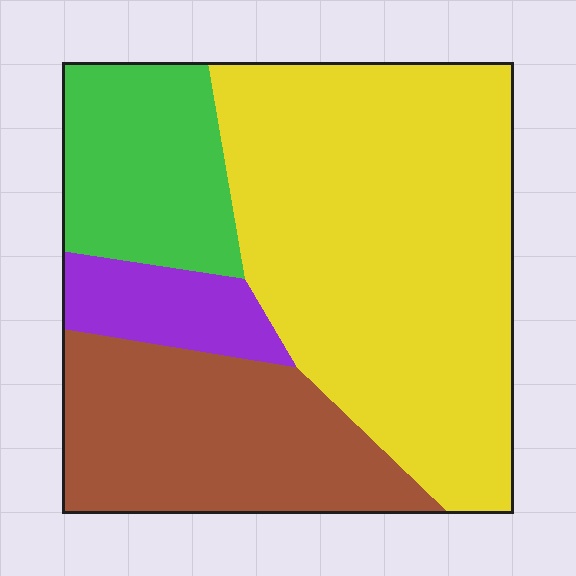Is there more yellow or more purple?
Yellow.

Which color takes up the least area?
Purple, at roughly 10%.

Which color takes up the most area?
Yellow, at roughly 50%.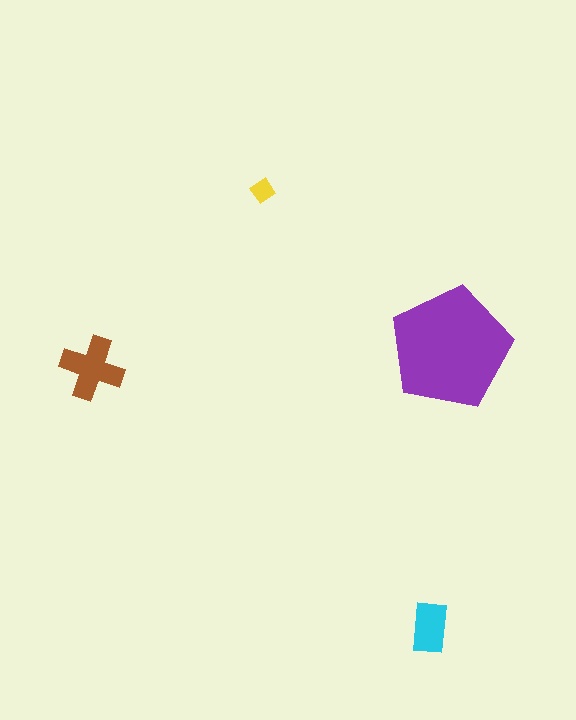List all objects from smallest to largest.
The yellow diamond, the cyan rectangle, the brown cross, the purple pentagon.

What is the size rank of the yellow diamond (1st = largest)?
4th.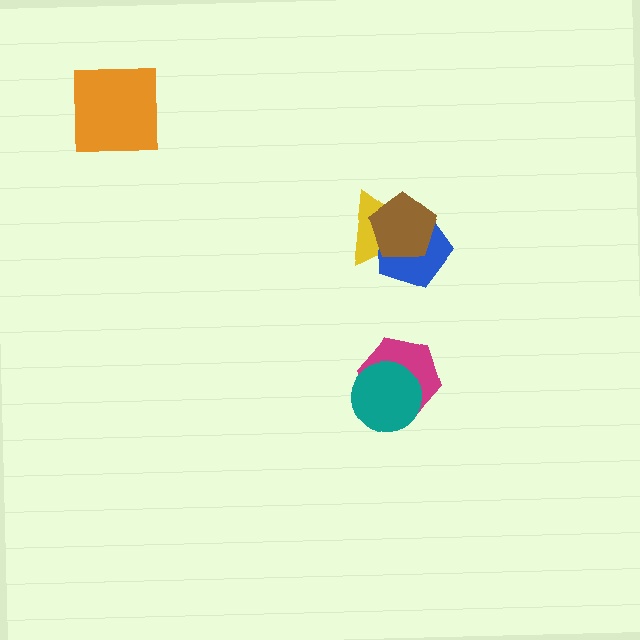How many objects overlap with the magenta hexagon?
1 object overlaps with the magenta hexagon.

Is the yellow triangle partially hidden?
Yes, it is partially covered by another shape.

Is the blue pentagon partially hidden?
Yes, it is partially covered by another shape.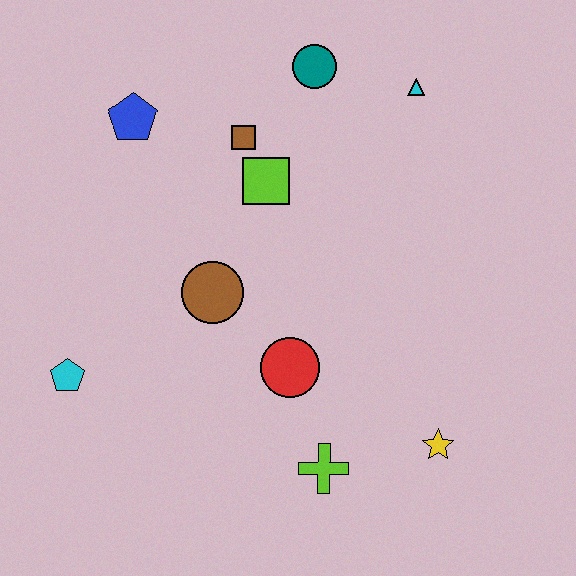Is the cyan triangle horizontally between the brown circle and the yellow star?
Yes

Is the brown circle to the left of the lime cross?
Yes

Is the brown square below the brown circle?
No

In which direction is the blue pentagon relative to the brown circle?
The blue pentagon is above the brown circle.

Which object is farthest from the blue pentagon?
The yellow star is farthest from the blue pentagon.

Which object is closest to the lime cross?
The red circle is closest to the lime cross.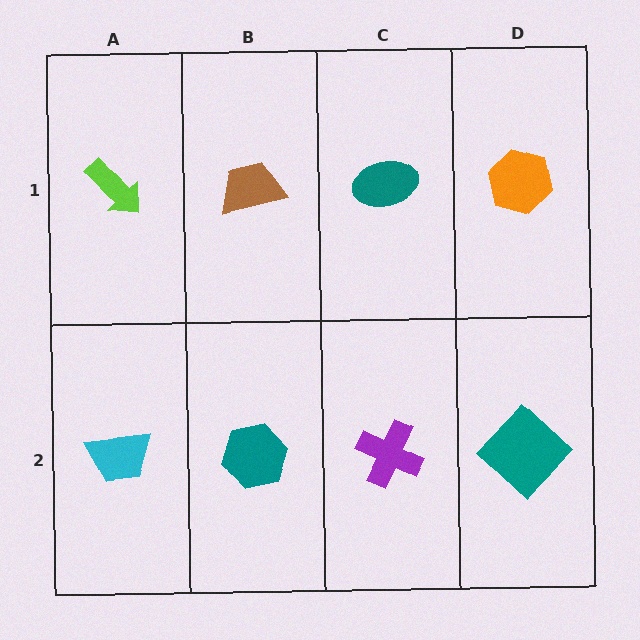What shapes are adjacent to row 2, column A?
A lime arrow (row 1, column A), a teal hexagon (row 2, column B).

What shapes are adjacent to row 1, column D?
A teal diamond (row 2, column D), a teal ellipse (row 1, column C).